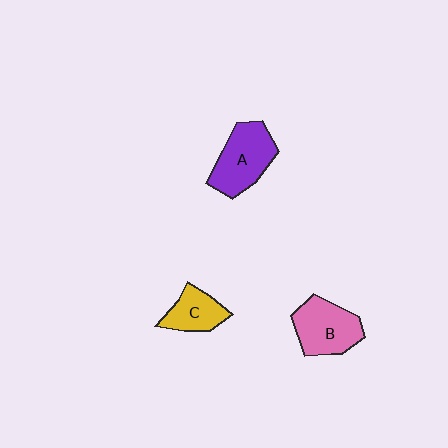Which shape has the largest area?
Shape A (purple).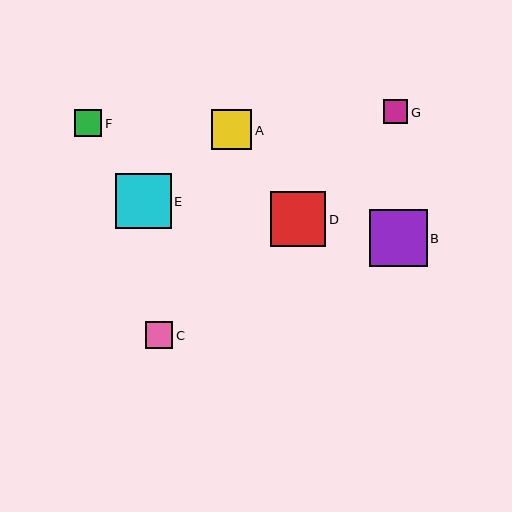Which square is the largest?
Square B is the largest with a size of approximately 57 pixels.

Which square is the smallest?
Square G is the smallest with a size of approximately 24 pixels.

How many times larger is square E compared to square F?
Square E is approximately 2.0 times the size of square F.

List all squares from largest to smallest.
From largest to smallest: B, E, D, A, C, F, G.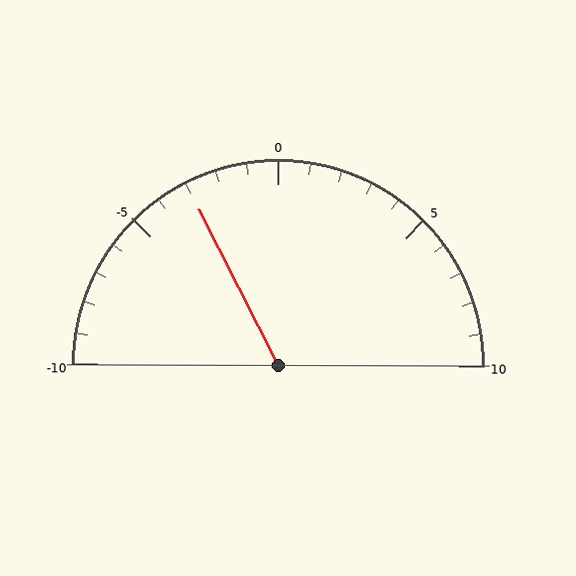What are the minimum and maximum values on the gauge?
The gauge ranges from -10 to 10.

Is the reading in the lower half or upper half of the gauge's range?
The reading is in the lower half of the range (-10 to 10).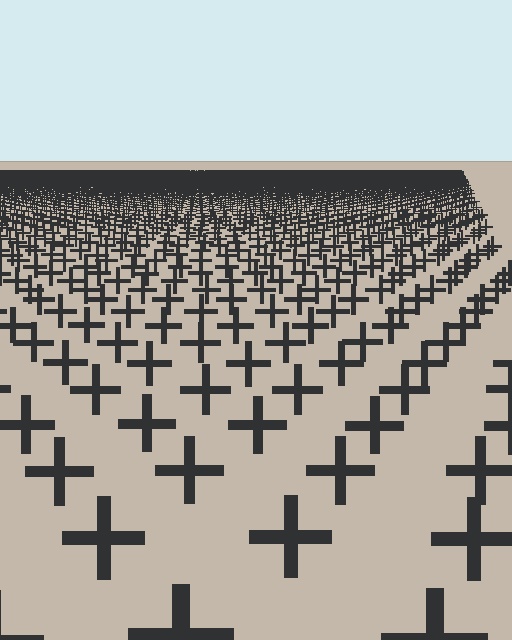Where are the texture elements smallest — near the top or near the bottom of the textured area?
Near the top.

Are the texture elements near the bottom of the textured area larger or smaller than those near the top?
Larger. Near the bottom, elements are closer to the viewer and appear at a bigger on-screen size.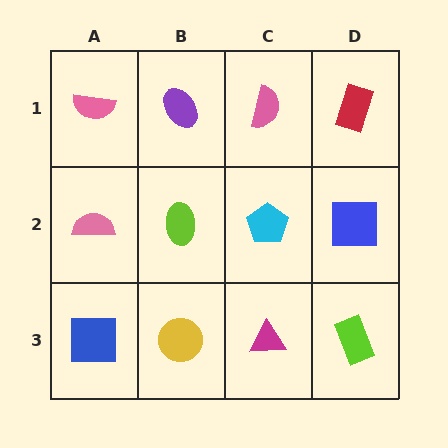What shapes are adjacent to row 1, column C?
A cyan pentagon (row 2, column C), a purple ellipse (row 1, column B), a red rectangle (row 1, column D).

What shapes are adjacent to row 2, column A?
A pink semicircle (row 1, column A), a blue square (row 3, column A), a lime ellipse (row 2, column B).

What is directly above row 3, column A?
A pink semicircle.